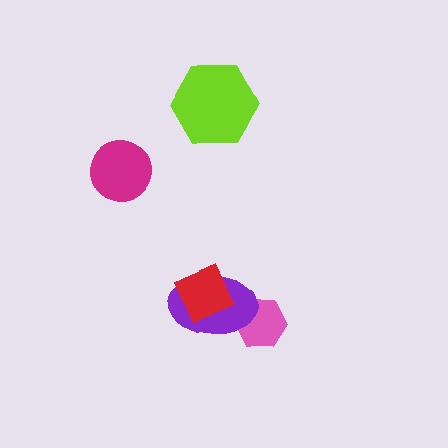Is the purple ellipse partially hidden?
Yes, it is partially covered by another shape.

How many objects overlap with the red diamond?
1 object overlaps with the red diamond.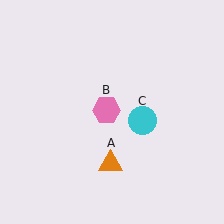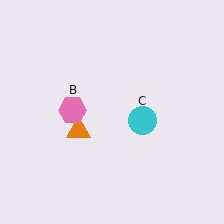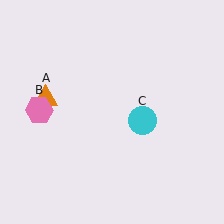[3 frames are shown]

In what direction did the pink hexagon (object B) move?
The pink hexagon (object B) moved left.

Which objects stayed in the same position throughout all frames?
Cyan circle (object C) remained stationary.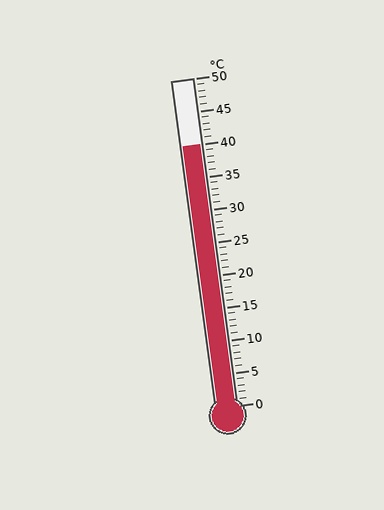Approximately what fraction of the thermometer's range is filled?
The thermometer is filled to approximately 80% of its range.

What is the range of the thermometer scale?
The thermometer scale ranges from 0°C to 50°C.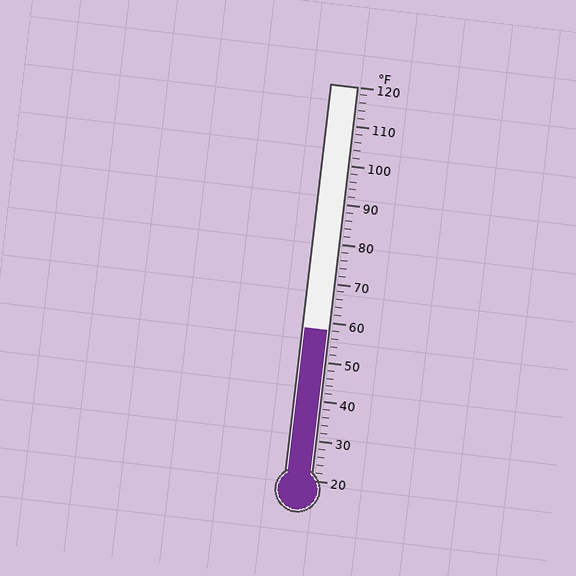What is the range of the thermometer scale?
The thermometer scale ranges from 20°F to 120°F.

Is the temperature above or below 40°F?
The temperature is above 40°F.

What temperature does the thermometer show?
The thermometer shows approximately 58°F.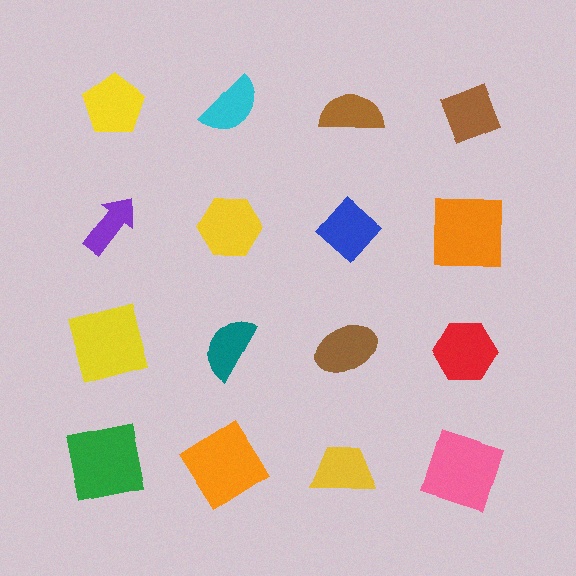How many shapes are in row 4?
4 shapes.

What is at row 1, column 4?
A brown diamond.